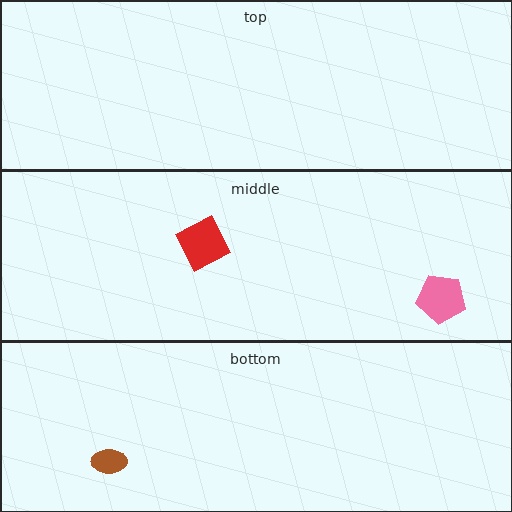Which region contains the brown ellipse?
The bottom region.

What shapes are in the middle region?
The red diamond, the pink pentagon.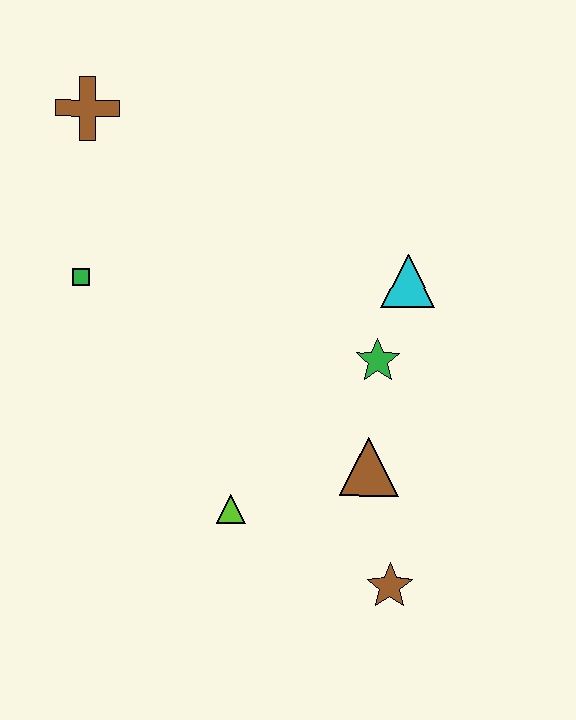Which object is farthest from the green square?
The brown star is farthest from the green square.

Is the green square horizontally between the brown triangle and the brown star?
No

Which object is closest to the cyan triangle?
The green star is closest to the cyan triangle.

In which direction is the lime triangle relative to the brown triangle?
The lime triangle is to the left of the brown triangle.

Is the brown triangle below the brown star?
No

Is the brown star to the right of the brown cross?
Yes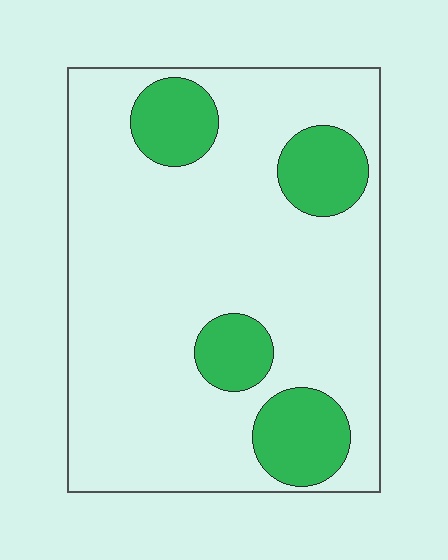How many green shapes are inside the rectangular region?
4.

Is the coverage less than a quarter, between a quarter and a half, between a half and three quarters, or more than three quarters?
Less than a quarter.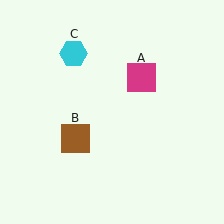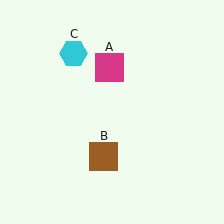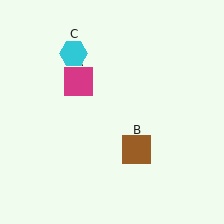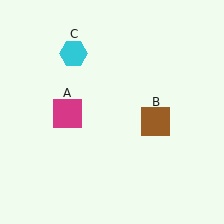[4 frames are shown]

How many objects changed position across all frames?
2 objects changed position: magenta square (object A), brown square (object B).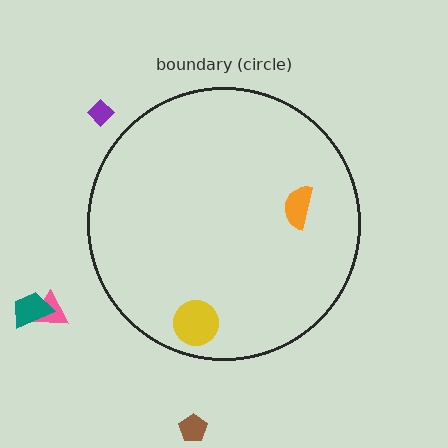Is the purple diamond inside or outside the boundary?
Outside.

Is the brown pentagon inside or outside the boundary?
Outside.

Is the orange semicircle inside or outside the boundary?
Inside.